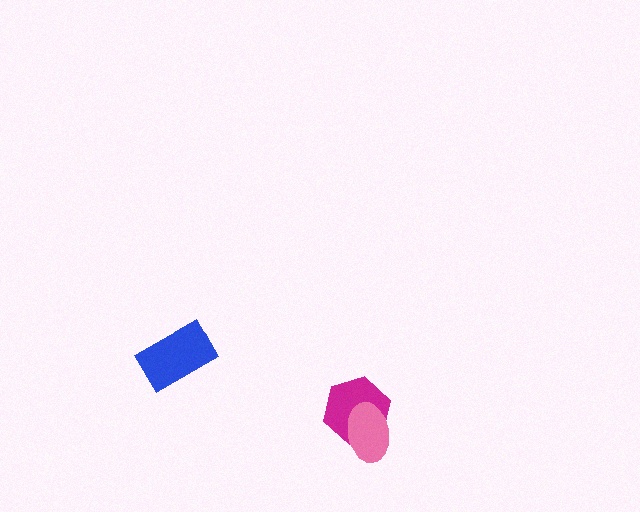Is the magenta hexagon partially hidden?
Yes, it is partially covered by another shape.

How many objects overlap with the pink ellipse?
1 object overlaps with the pink ellipse.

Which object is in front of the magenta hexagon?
The pink ellipse is in front of the magenta hexagon.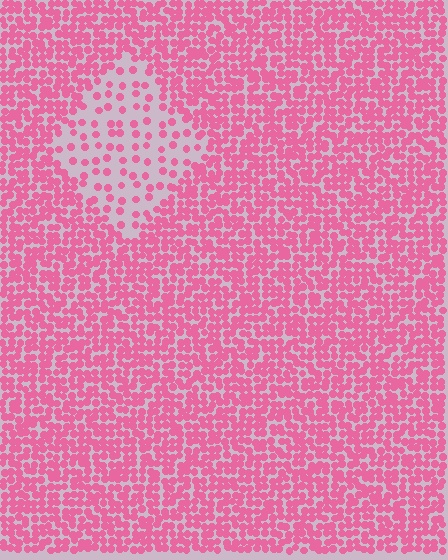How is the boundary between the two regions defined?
The boundary is defined by a change in element density (approximately 2.8x ratio). All elements are the same color, size, and shape.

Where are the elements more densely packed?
The elements are more densely packed outside the diamond boundary.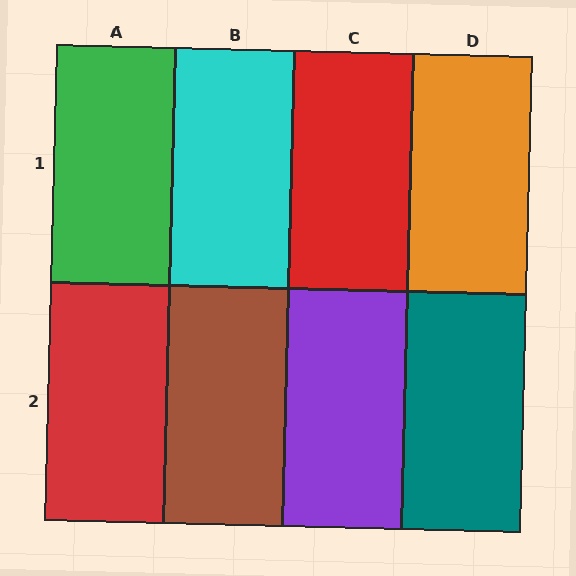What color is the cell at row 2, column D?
Teal.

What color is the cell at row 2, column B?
Brown.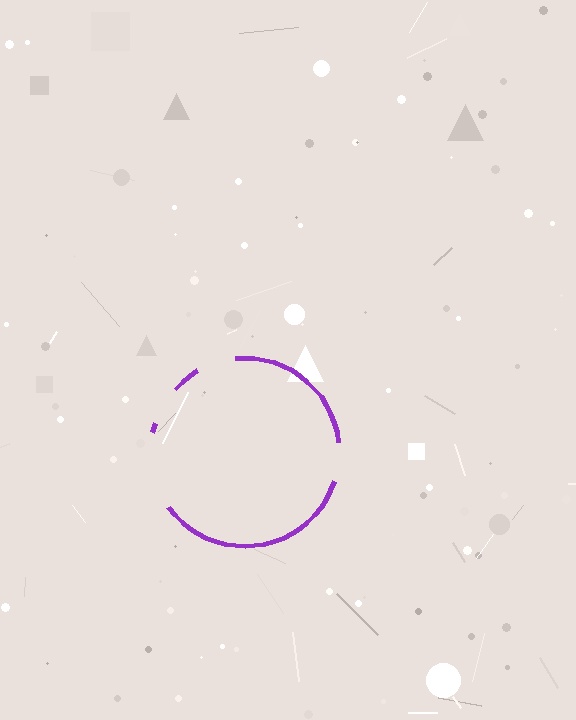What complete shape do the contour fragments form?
The contour fragments form a circle.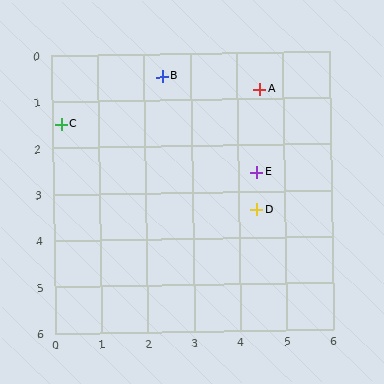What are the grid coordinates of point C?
Point C is at approximately (0.2, 1.5).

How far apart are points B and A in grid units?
Points B and A are about 2.1 grid units apart.